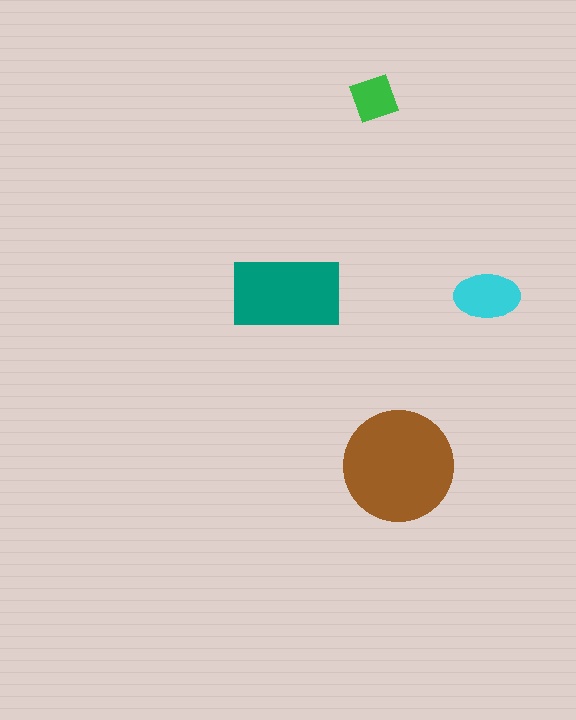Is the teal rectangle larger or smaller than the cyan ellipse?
Larger.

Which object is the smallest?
The green diamond.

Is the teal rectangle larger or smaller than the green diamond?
Larger.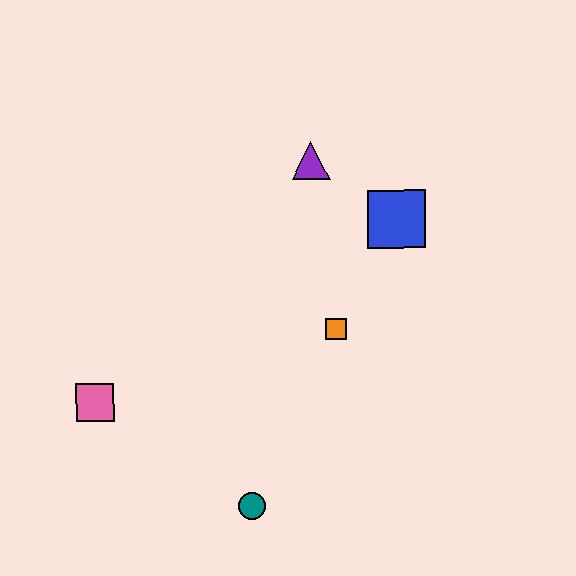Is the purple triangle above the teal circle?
Yes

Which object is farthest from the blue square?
The pink square is farthest from the blue square.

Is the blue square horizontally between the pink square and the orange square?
No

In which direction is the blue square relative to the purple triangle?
The blue square is to the right of the purple triangle.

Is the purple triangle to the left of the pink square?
No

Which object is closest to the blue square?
The purple triangle is closest to the blue square.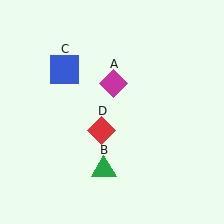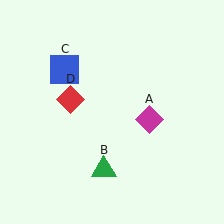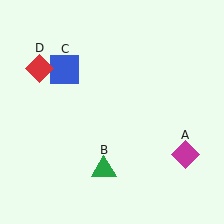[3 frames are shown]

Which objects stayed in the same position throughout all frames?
Green triangle (object B) and blue square (object C) remained stationary.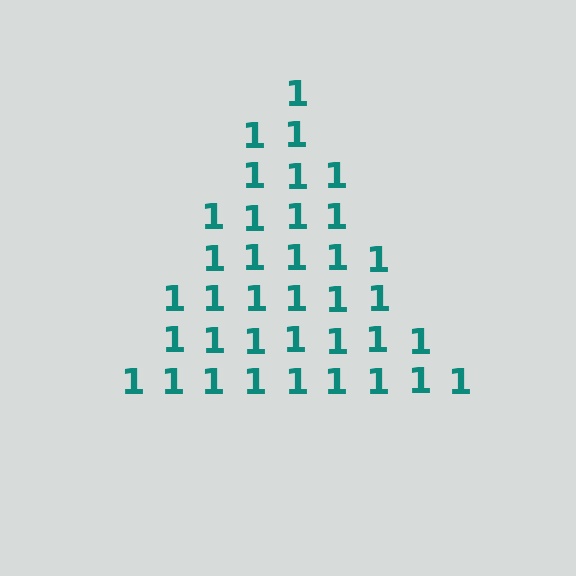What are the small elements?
The small elements are digit 1's.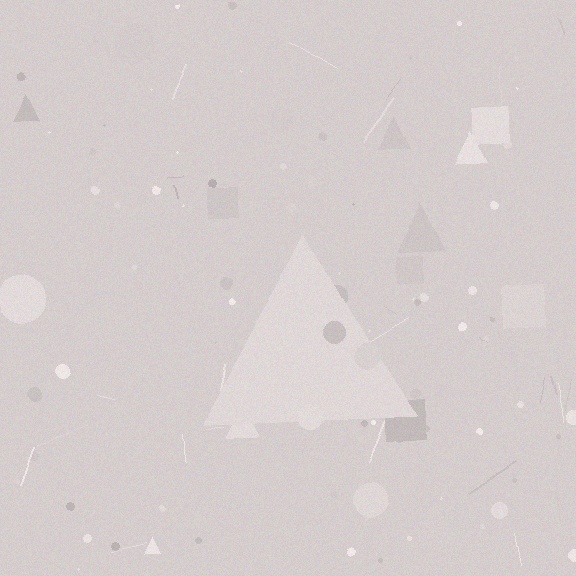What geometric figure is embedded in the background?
A triangle is embedded in the background.